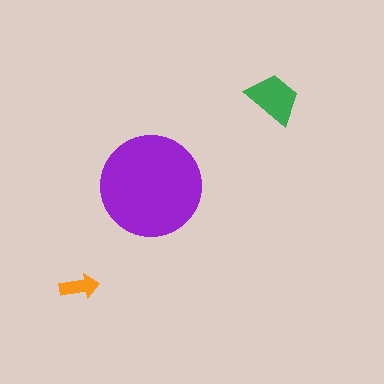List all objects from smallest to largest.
The orange arrow, the green trapezoid, the purple circle.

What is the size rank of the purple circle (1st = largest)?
1st.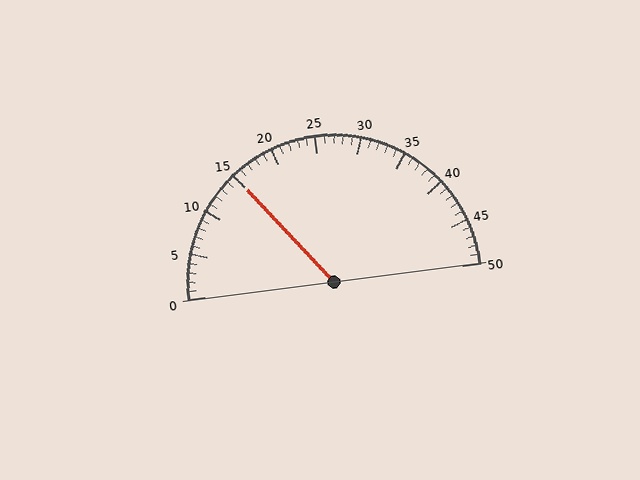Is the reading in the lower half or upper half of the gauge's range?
The reading is in the lower half of the range (0 to 50).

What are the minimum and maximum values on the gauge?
The gauge ranges from 0 to 50.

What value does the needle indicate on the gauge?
The needle indicates approximately 15.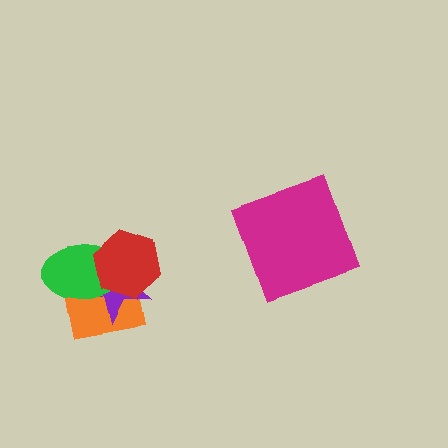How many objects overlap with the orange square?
3 objects overlap with the orange square.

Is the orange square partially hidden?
Yes, it is partially covered by another shape.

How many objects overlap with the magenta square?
0 objects overlap with the magenta square.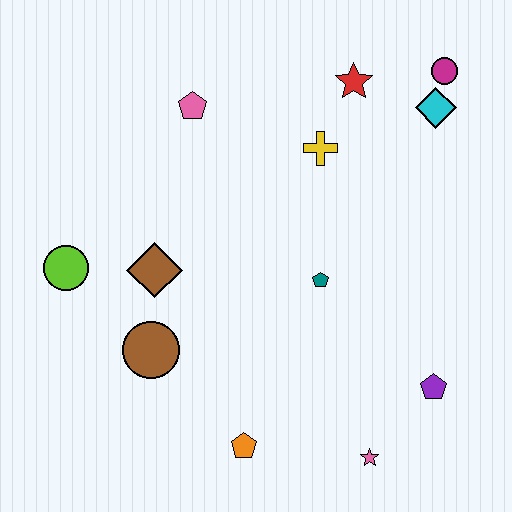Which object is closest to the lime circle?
The brown diamond is closest to the lime circle.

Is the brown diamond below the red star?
Yes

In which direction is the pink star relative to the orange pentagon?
The pink star is to the right of the orange pentagon.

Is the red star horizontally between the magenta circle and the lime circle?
Yes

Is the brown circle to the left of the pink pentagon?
Yes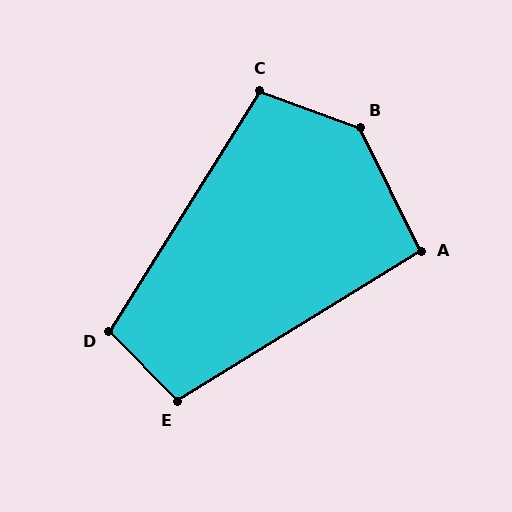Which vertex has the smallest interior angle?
A, at approximately 96 degrees.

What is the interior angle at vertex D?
Approximately 104 degrees (obtuse).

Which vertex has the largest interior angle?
B, at approximately 136 degrees.